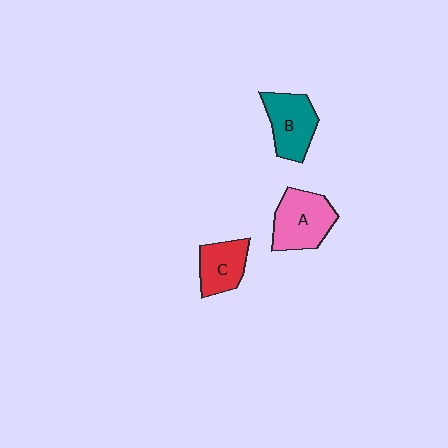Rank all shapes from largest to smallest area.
From largest to smallest: A (pink), B (teal), C (red).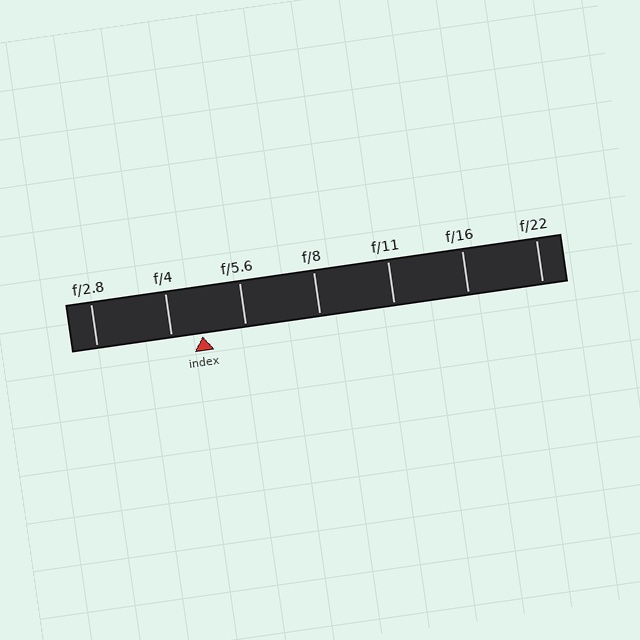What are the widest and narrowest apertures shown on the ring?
The widest aperture shown is f/2.8 and the narrowest is f/22.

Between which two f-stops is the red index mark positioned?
The index mark is between f/4 and f/5.6.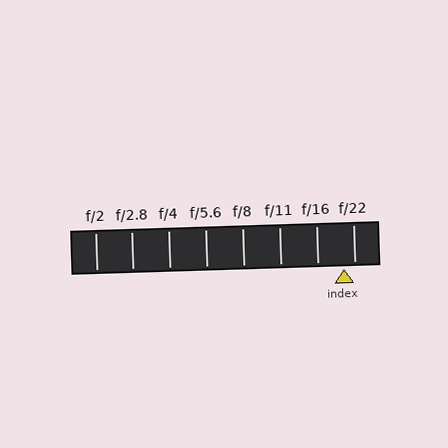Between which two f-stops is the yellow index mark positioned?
The index mark is between f/16 and f/22.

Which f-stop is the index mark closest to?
The index mark is closest to f/22.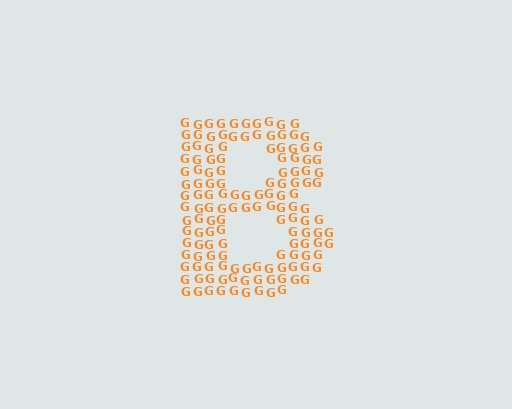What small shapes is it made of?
It is made of small letter G's.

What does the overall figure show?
The overall figure shows the letter B.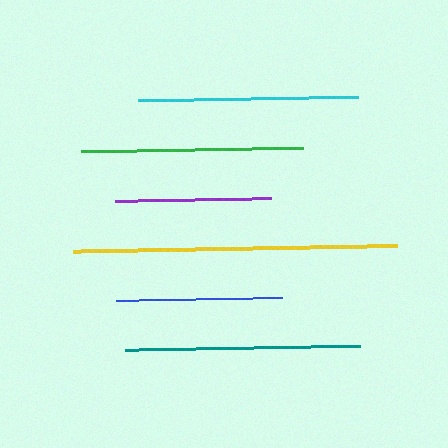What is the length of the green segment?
The green segment is approximately 222 pixels long.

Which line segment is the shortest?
The purple line is the shortest at approximately 156 pixels.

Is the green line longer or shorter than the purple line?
The green line is longer than the purple line.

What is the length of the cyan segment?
The cyan segment is approximately 220 pixels long.